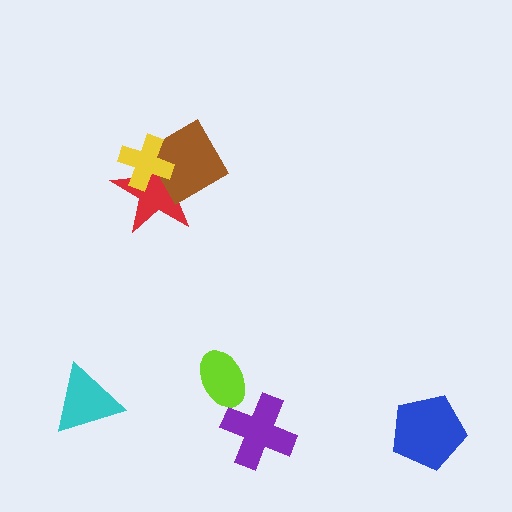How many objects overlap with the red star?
2 objects overlap with the red star.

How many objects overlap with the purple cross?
0 objects overlap with the purple cross.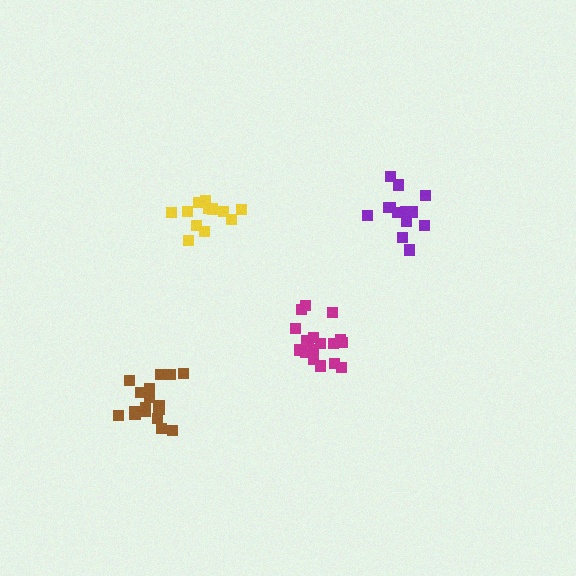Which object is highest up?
The purple cluster is topmost.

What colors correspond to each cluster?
The clusters are colored: purple, brown, yellow, magenta.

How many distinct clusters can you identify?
There are 4 distinct clusters.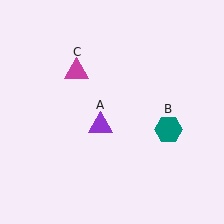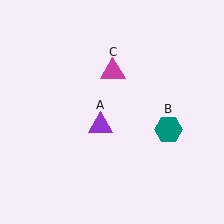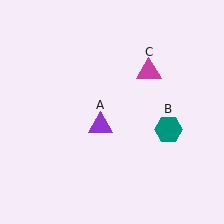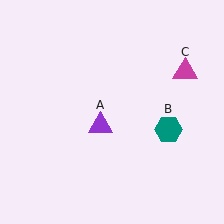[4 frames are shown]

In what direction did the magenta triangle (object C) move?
The magenta triangle (object C) moved right.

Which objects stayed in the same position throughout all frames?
Purple triangle (object A) and teal hexagon (object B) remained stationary.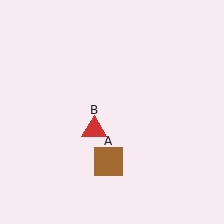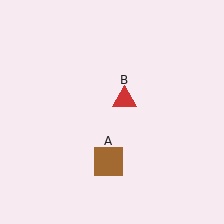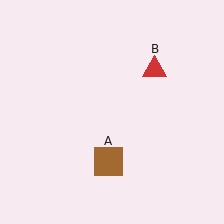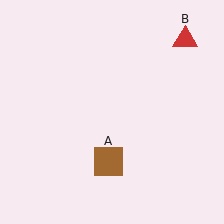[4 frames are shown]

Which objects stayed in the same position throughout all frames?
Brown square (object A) remained stationary.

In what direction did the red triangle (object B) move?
The red triangle (object B) moved up and to the right.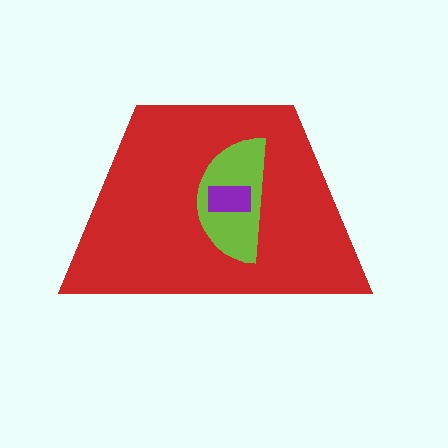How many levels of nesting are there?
3.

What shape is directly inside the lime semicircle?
The purple rectangle.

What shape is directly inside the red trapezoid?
The lime semicircle.